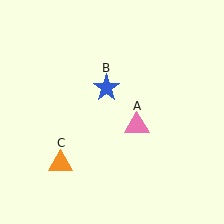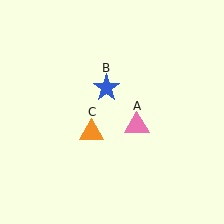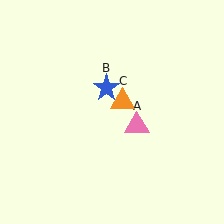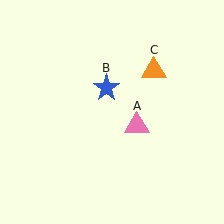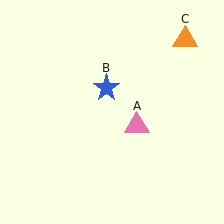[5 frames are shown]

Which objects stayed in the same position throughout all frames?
Pink triangle (object A) and blue star (object B) remained stationary.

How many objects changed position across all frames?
1 object changed position: orange triangle (object C).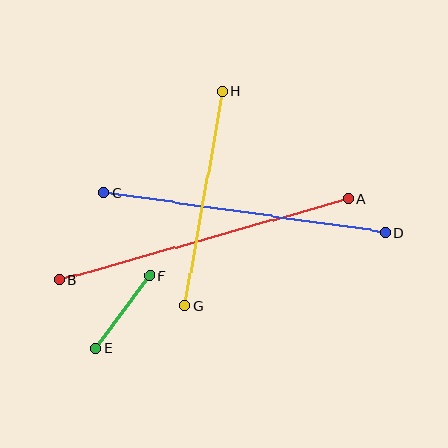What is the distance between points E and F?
The distance is approximately 90 pixels.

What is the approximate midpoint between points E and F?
The midpoint is at approximately (123, 312) pixels.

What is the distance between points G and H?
The distance is approximately 217 pixels.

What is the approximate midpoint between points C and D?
The midpoint is at approximately (245, 212) pixels.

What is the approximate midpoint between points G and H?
The midpoint is at approximately (204, 198) pixels.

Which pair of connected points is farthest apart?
Points A and B are farthest apart.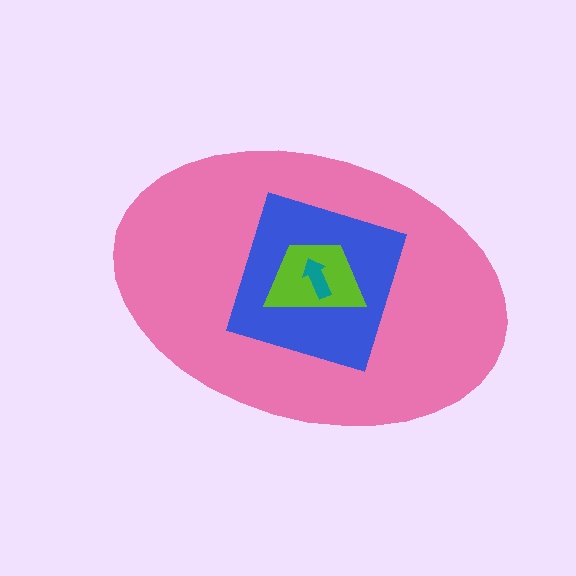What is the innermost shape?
The teal arrow.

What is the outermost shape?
The pink ellipse.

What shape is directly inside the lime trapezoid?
The teal arrow.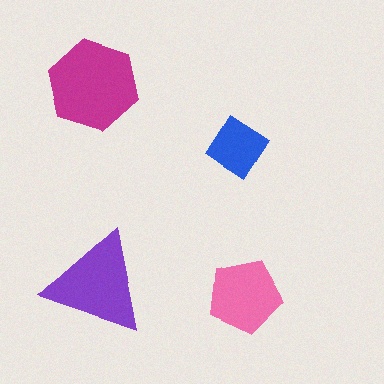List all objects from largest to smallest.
The magenta hexagon, the purple triangle, the pink pentagon, the blue diamond.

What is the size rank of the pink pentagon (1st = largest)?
3rd.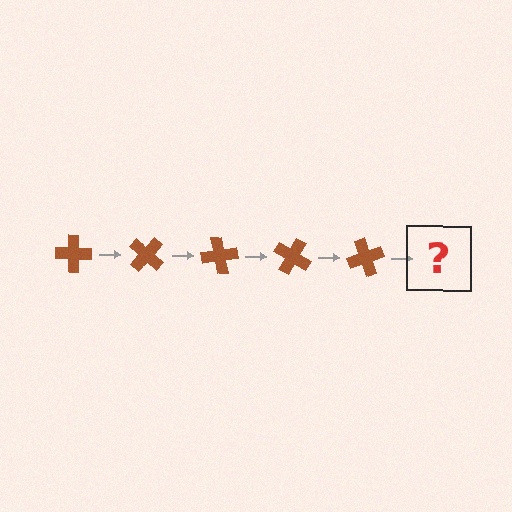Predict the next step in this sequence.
The next step is a brown cross rotated 200 degrees.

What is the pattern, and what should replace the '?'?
The pattern is that the cross rotates 40 degrees each step. The '?' should be a brown cross rotated 200 degrees.